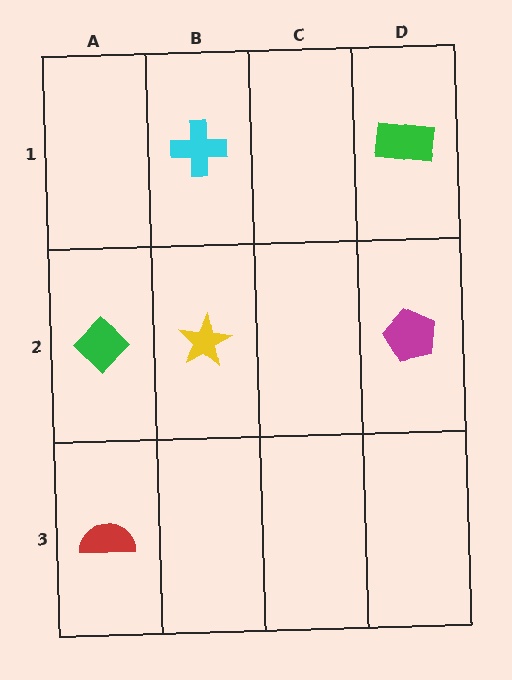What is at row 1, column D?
A green rectangle.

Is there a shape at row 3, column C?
No, that cell is empty.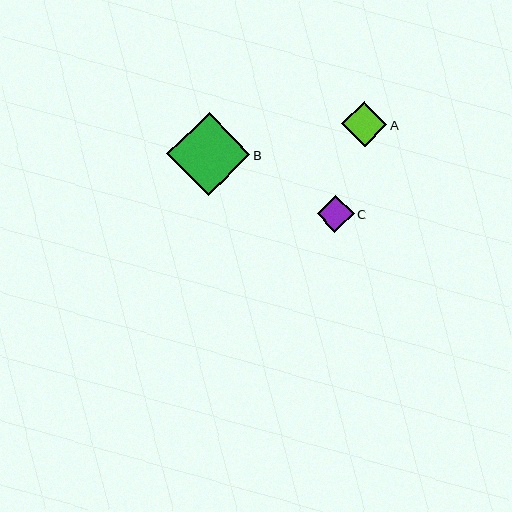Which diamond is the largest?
Diamond B is the largest with a size of approximately 84 pixels.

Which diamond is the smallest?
Diamond C is the smallest with a size of approximately 37 pixels.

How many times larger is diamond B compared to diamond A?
Diamond B is approximately 1.9 times the size of diamond A.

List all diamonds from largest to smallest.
From largest to smallest: B, A, C.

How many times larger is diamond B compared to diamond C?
Diamond B is approximately 2.3 times the size of diamond C.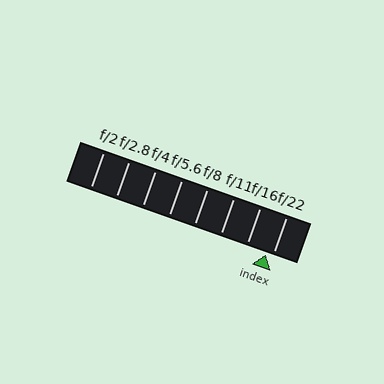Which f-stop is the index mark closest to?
The index mark is closest to f/22.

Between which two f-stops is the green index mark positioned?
The index mark is between f/16 and f/22.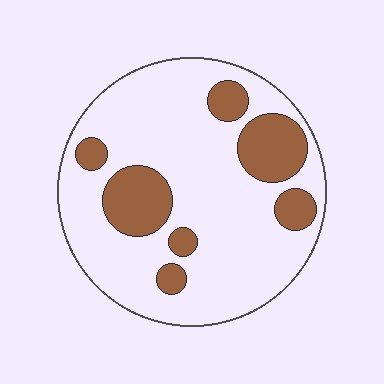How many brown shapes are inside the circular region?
7.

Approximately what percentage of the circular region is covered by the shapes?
Approximately 25%.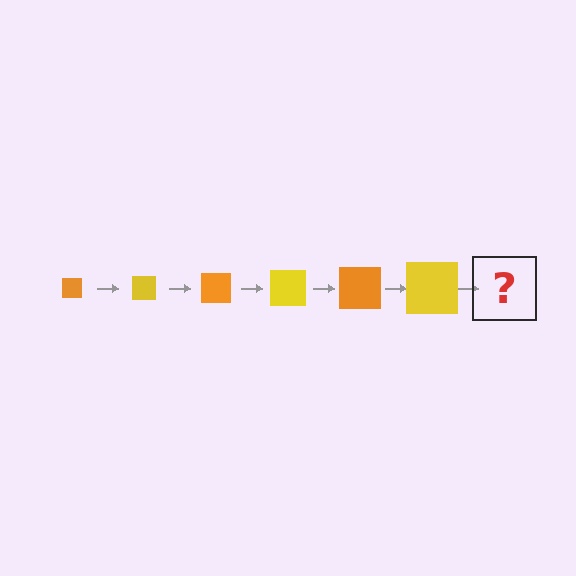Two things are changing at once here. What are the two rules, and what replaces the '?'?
The two rules are that the square grows larger each step and the color cycles through orange and yellow. The '?' should be an orange square, larger than the previous one.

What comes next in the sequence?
The next element should be an orange square, larger than the previous one.